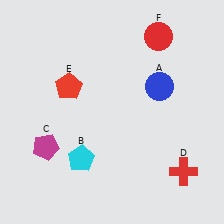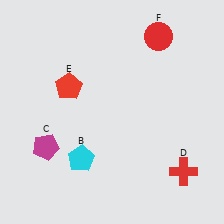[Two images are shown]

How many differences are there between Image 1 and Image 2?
There is 1 difference between the two images.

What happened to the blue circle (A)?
The blue circle (A) was removed in Image 2. It was in the top-right area of Image 1.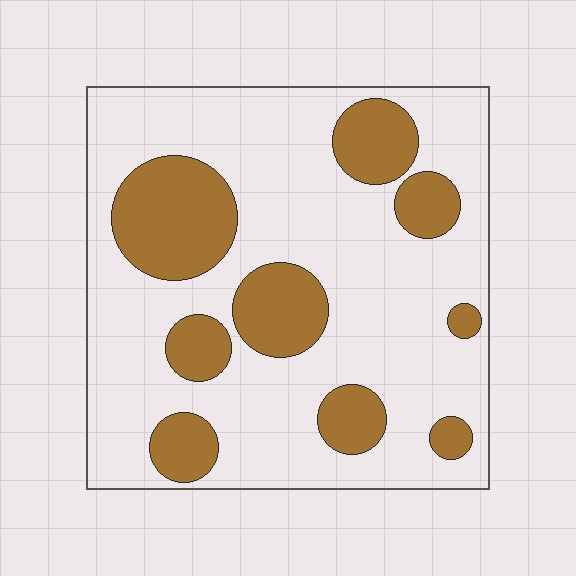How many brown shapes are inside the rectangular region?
9.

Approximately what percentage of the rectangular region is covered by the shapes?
Approximately 25%.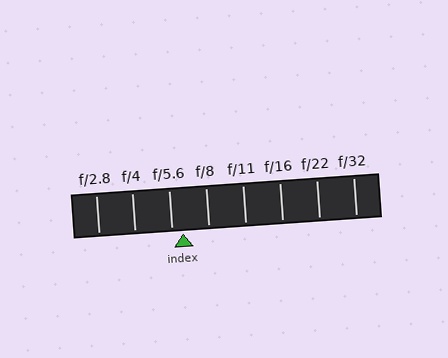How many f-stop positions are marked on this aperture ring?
There are 8 f-stop positions marked.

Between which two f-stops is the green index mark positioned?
The index mark is between f/5.6 and f/8.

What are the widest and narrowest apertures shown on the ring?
The widest aperture shown is f/2.8 and the narrowest is f/32.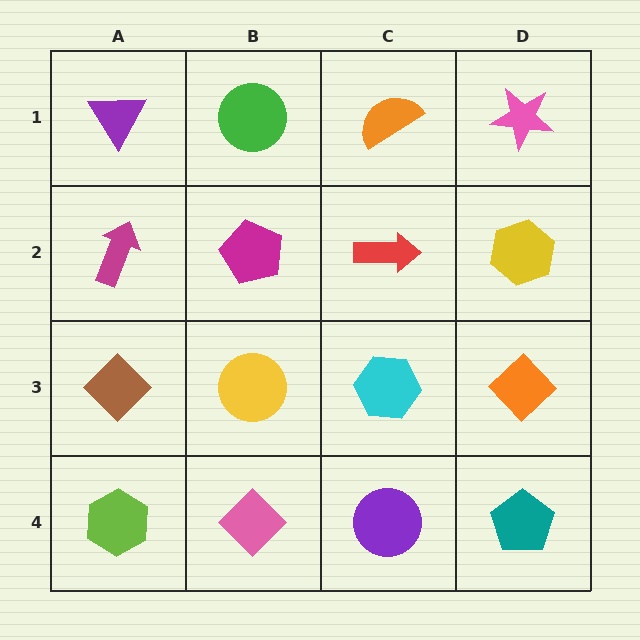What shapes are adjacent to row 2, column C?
An orange semicircle (row 1, column C), a cyan hexagon (row 3, column C), a magenta pentagon (row 2, column B), a yellow hexagon (row 2, column D).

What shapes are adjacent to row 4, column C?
A cyan hexagon (row 3, column C), a pink diamond (row 4, column B), a teal pentagon (row 4, column D).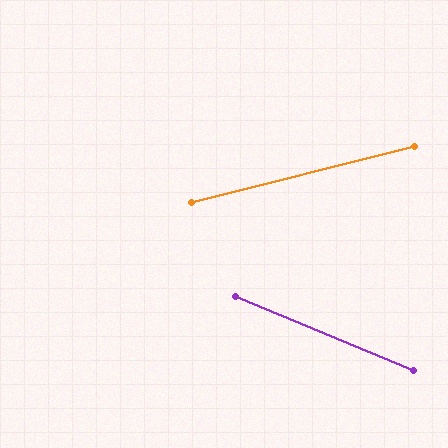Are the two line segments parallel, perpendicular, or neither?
Neither parallel nor perpendicular — they differ by about 36°.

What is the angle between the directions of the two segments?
Approximately 36 degrees.